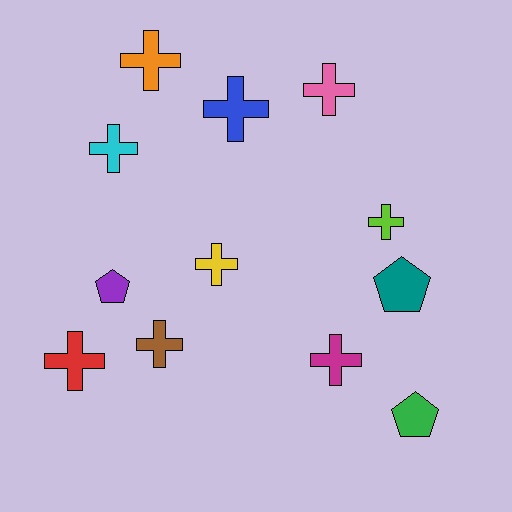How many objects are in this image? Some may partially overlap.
There are 12 objects.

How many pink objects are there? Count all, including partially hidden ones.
There is 1 pink object.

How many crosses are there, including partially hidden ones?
There are 9 crosses.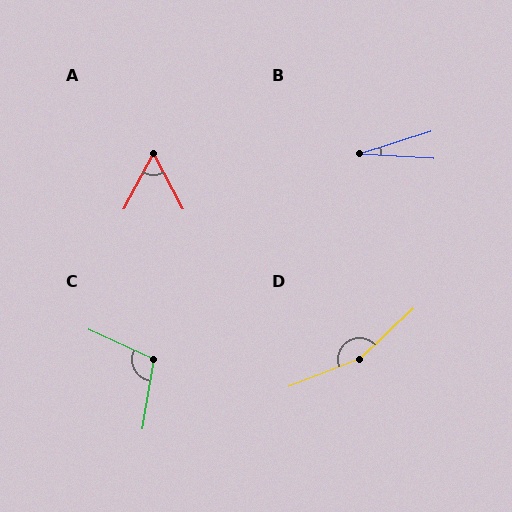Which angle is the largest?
D, at approximately 158 degrees.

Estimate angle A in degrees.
Approximately 57 degrees.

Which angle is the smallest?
B, at approximately 21 degrees.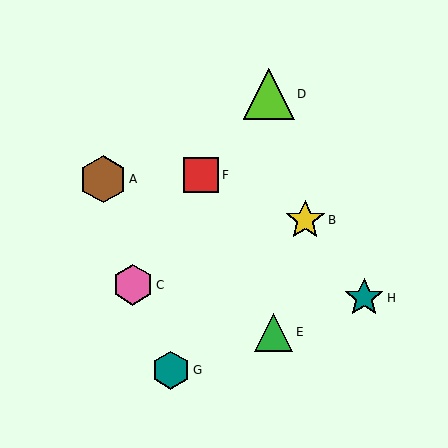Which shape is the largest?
The lime triangle (labeled D) is the largest.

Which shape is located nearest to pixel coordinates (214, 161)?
The red square (labeled F) at (201, 175) is nearest to that location.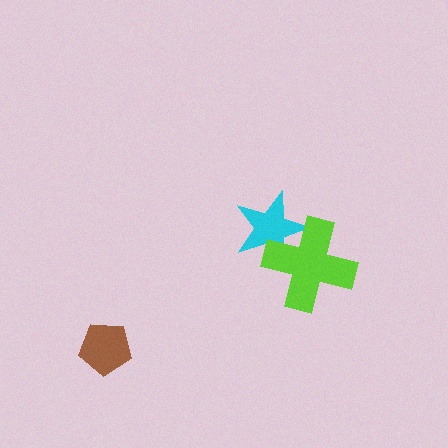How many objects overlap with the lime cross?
1 object overlaps with the lime cross.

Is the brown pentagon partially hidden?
No, no other shape covers it.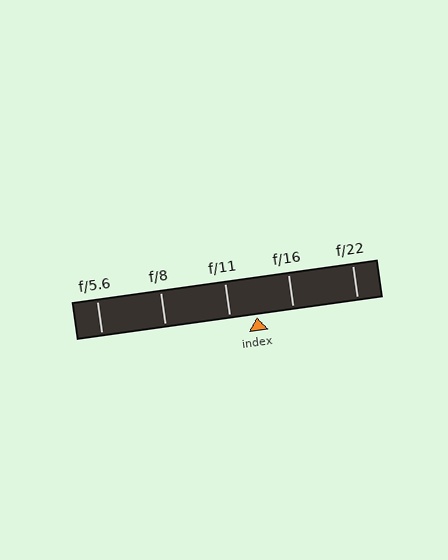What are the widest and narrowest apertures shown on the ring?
The widest aperture shown is f/5.6 and the narrowest is f/22.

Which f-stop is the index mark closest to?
The index mark is closest to f/11.